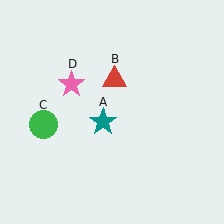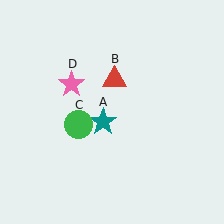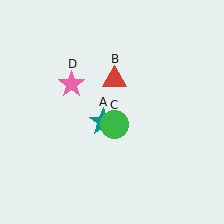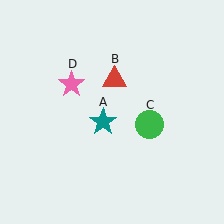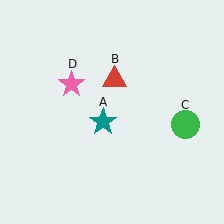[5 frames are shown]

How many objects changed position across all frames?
1 object changed position: green circle (object C).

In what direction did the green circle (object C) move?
The green circle (object C) moved right.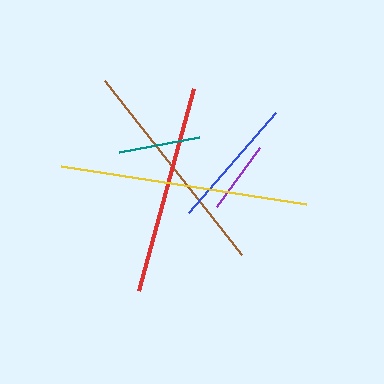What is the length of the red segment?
The red segment is approximately 210 pixels long.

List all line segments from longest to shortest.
From longest to shortest: yellow, brown, red, blue, teal, purple.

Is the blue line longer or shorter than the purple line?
The blue line is longer than the purple line.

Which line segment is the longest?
The yellow line is the longest at approximately 248 pixels.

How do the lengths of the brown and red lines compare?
The brown and red lines are approximately the same length.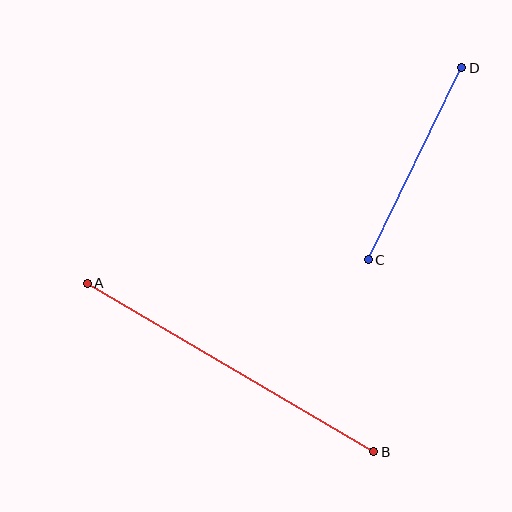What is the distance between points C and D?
The distance is approximately 213 pixels.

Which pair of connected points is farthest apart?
Points A and B are farthest apart.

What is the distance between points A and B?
The distance is approximately 332 pixels.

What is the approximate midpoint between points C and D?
The midpoint is at approximately (415, 164) pixels.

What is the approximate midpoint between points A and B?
The midpoint is at approximately (231, 367) pixels.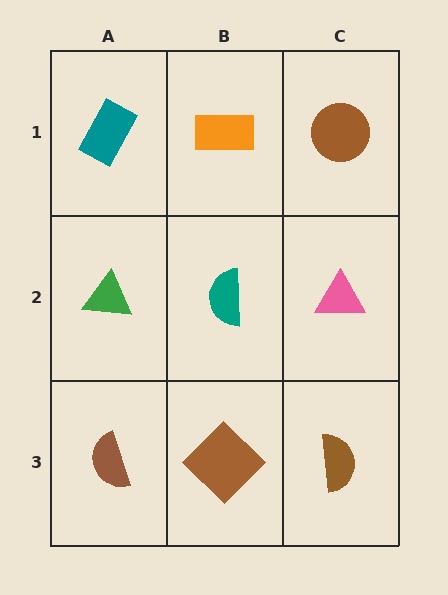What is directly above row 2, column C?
A brown circle.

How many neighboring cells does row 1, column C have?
2.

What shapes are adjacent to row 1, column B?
A teal semicircle (row 2, column B), a teal rectangle (row 1, column A), a brown circle (row 1, column C).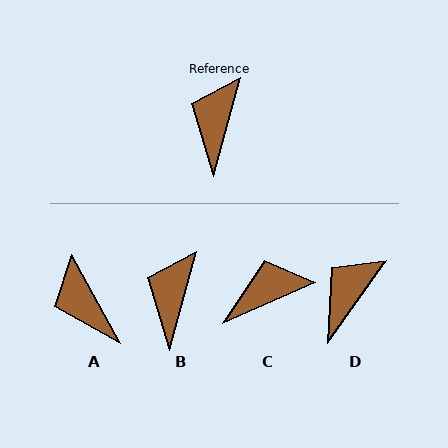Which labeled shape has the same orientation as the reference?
B.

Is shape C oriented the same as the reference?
No, it is off by about 51 degrees.